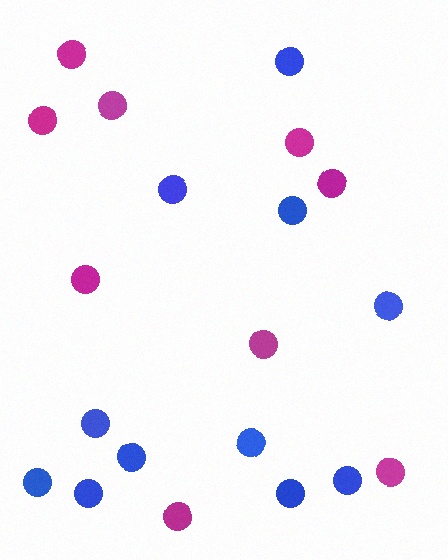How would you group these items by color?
There are 2 groups: one group of magenta circles (9) and one group of blue circles (11).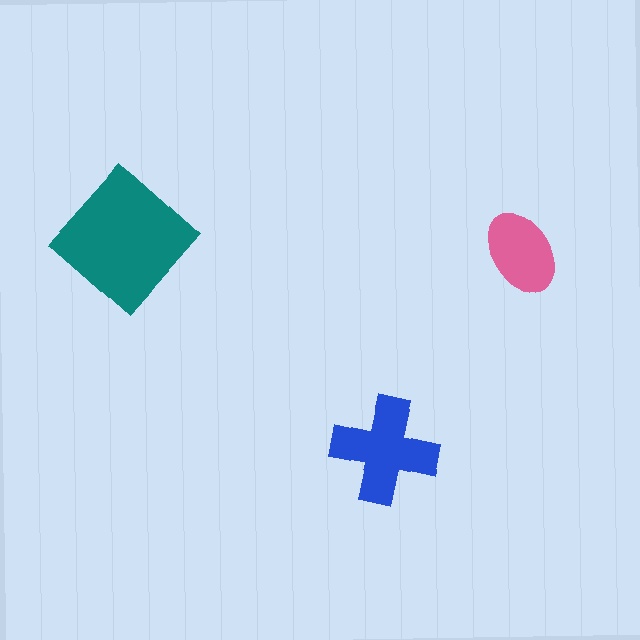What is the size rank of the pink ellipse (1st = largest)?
3rd.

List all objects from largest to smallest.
The teal diamond, the blue cross, the pink ellipse.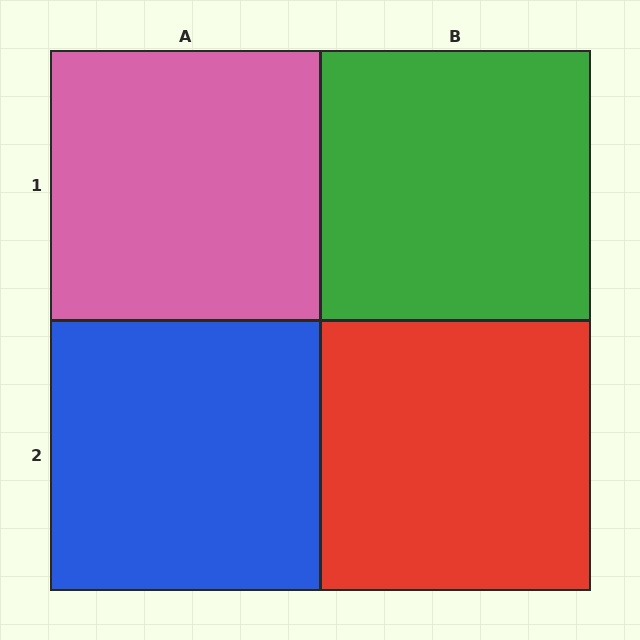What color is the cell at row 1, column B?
Green.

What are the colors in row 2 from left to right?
Blue, red.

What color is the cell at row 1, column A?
Pink.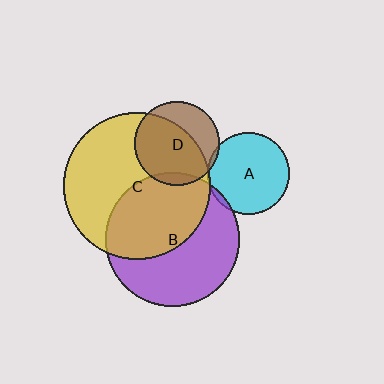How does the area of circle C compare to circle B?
Approximately 1.2 times.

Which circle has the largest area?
Circle C (yellow).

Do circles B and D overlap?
Yes.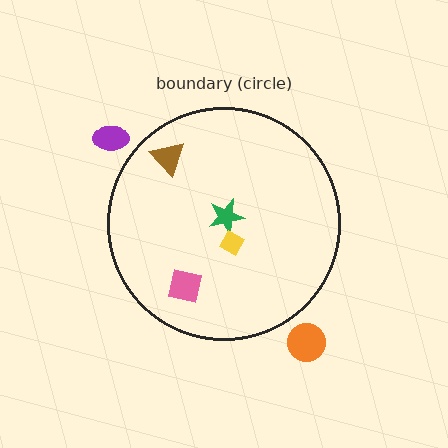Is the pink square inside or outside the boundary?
Inside.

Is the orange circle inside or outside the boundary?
Outside.